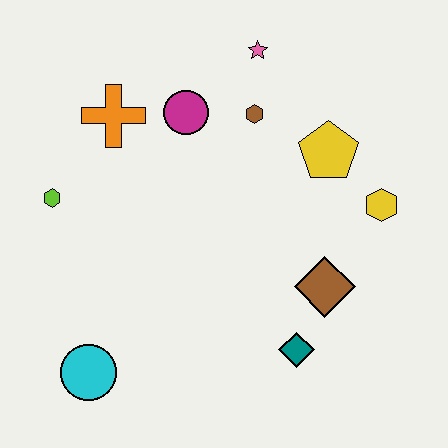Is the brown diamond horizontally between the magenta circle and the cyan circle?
No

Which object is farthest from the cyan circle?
The pink star is farthest from the cyan circle.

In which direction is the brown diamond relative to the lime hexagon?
The brown diamond is to the right of the lime hexagon.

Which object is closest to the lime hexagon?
The orange cross is closest to the lime hexagon.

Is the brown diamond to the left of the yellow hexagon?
Yes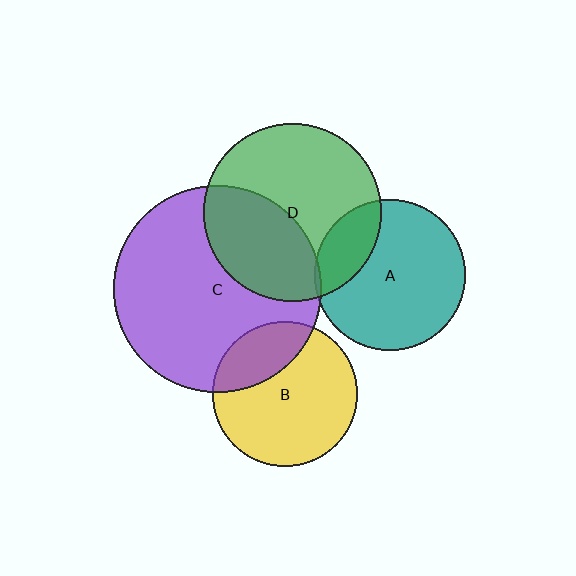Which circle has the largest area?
Circle C (purple).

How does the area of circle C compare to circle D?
Approximately 1.4 times.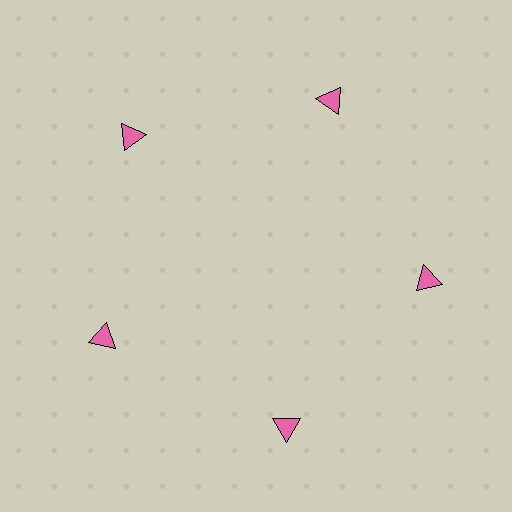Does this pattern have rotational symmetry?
Yes, this pattern has 5-fold rotational symmetry. It looks the same after rotating 72 degrees around the center.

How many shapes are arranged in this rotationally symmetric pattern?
There are 5 shapes, arranged in 5 groups of 1.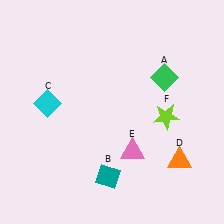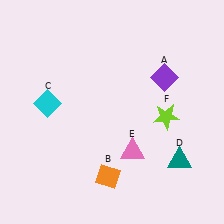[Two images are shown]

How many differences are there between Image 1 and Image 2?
There are 3 differences between the two images.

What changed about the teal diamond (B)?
In Image 1, B is teal. In Image 2, it changed to orange.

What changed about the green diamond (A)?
In Image 1, A is green. In Image 2, it changed to purple.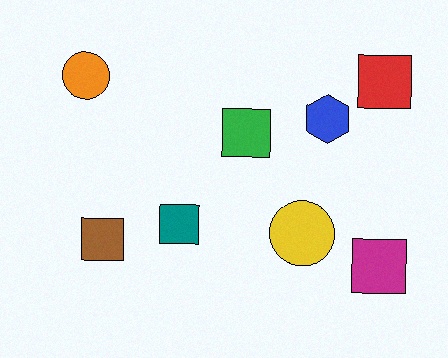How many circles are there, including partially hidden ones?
There are 2 circles.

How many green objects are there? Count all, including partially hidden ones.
There is 1 green object.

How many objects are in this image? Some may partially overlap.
There are 8 objects.